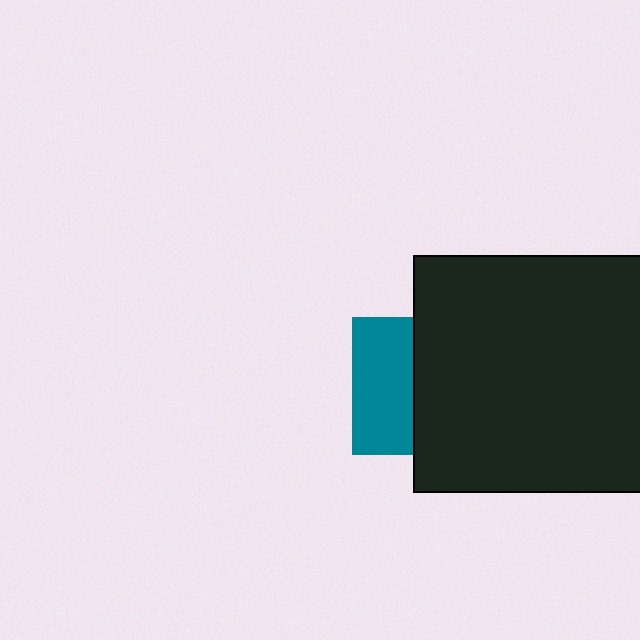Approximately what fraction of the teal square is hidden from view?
Roughly 55% of the teal square is hidden behind the black square.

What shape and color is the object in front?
The object in front is a black square.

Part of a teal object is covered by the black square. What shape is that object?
It is a square.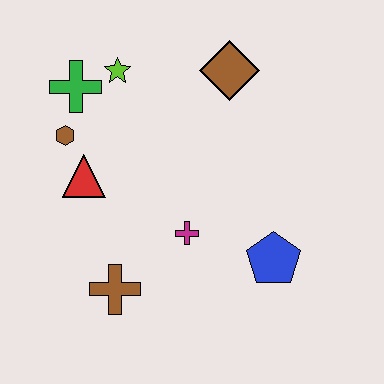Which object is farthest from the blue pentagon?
The green cross is farthest from the blue pentagon.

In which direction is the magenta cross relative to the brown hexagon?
The magenta cross is to the right of the brown hexagon.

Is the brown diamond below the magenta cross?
No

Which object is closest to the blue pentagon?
The magenta cross is closest to the blue pentagon.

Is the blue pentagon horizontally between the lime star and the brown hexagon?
No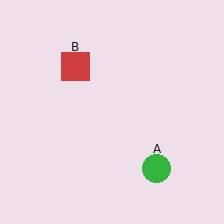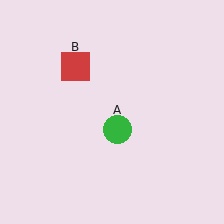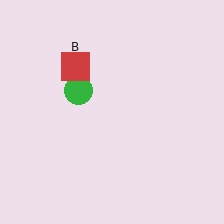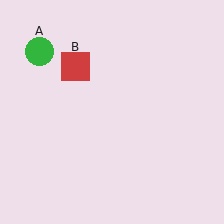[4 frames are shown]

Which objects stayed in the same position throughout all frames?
Red square (object B) remained stationary.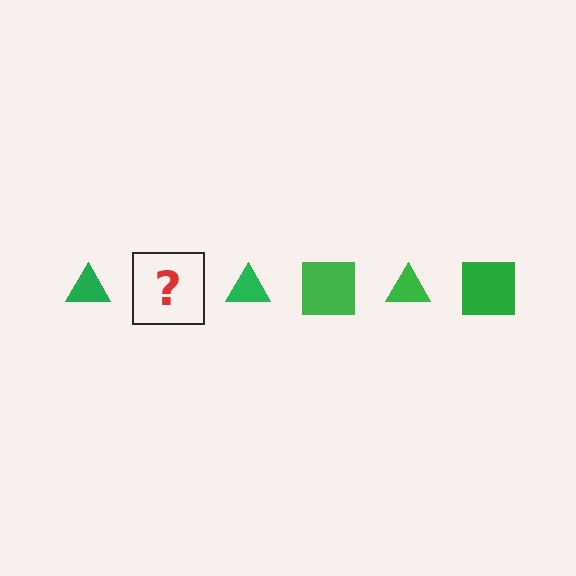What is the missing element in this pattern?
The missing element is a green square.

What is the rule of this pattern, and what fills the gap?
The rule is that the pattern cycles through triangle, square shapes in green. The gap should be filled with a green square.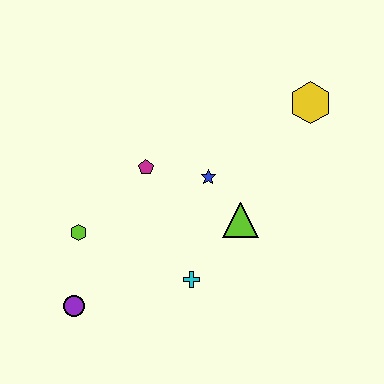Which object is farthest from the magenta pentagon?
The yellow hexagon is farthest from the magenta pentagon.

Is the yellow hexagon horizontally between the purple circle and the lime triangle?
No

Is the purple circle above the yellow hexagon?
No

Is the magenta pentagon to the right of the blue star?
No